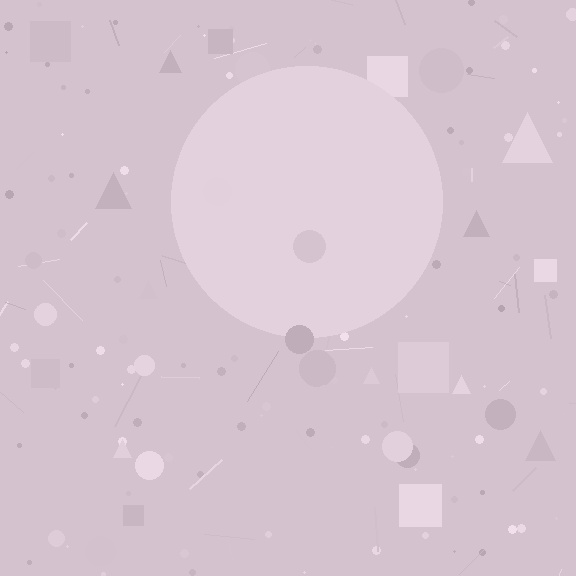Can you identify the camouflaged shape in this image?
The camouflaged shape is a circle.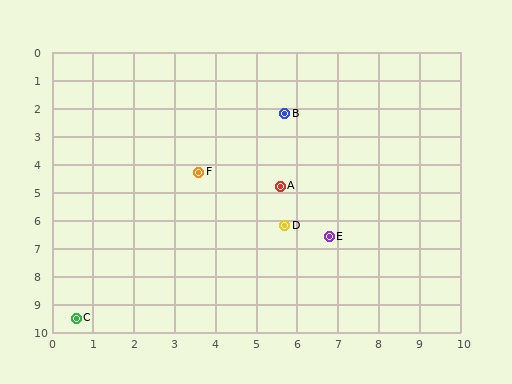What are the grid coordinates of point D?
Point D is at approximately (5.7, 6.2).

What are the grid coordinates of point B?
Point B is at approximately (5.7, 2.2).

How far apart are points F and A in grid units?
Points F and A are about 2.1 grid units apart.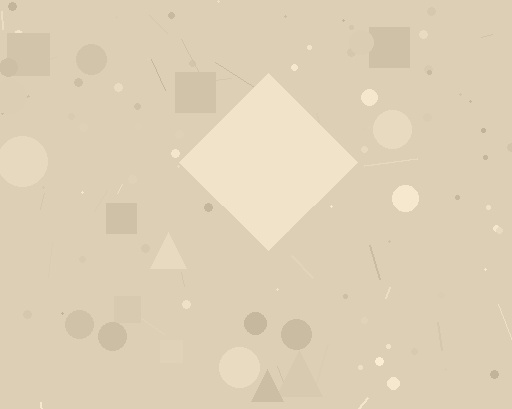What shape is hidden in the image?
A diamond is hidden in the image.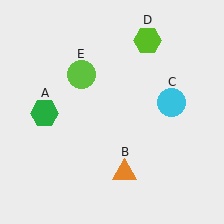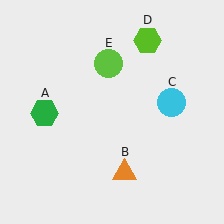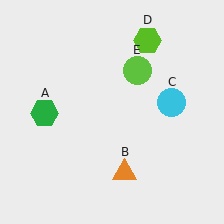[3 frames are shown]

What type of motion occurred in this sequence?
The lime circle (object E) rotated clockwise around the center of the scene.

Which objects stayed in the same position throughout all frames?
Green hexagon (object A) and orange triangle (object B) and cyan circle (object C) and lime hexagon (object D) remained stationary.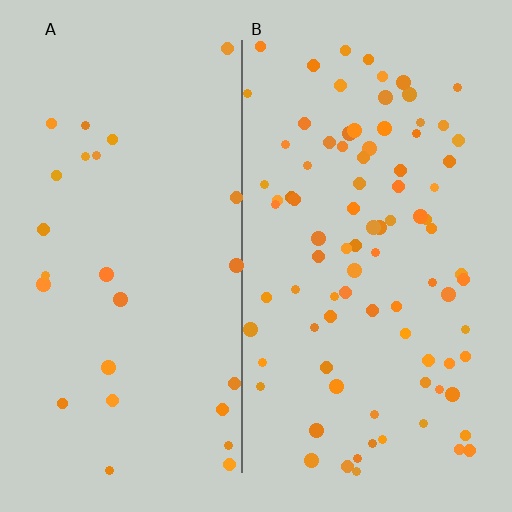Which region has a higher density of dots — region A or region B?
B (the right).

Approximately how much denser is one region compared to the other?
Approximately 3.4× — region B over region A.